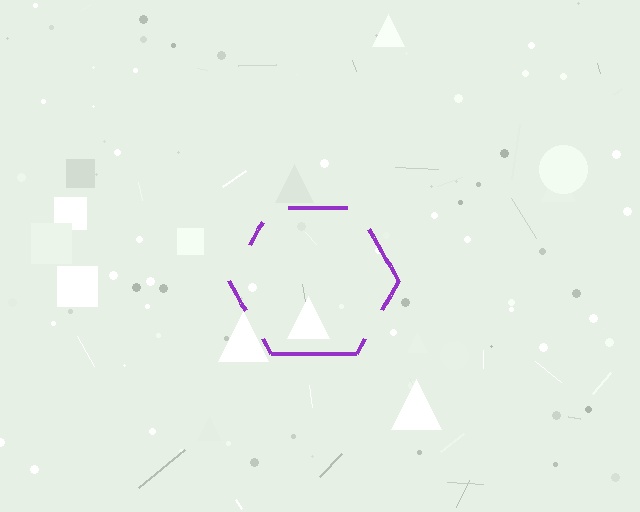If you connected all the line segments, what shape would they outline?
They would outline a hexagon.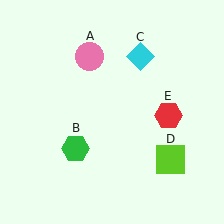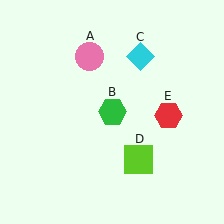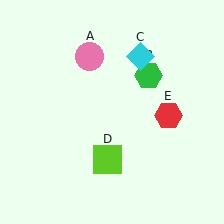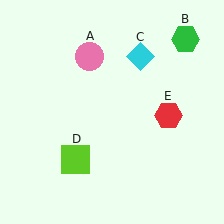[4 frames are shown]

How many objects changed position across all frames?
2 objects changed position: green hexagon (object B), lime square (object D).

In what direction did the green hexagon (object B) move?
The green hexagon (object B) moved up and to the right.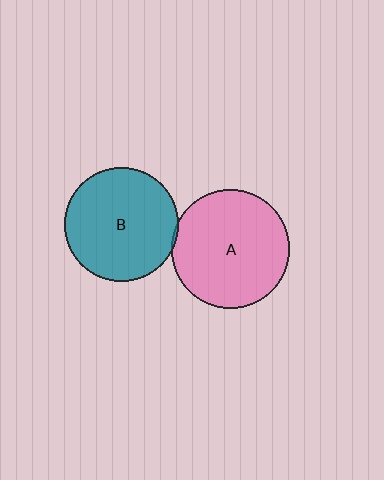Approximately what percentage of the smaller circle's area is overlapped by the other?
Approximately 5%.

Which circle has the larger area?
Circle A (pink).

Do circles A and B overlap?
Yes.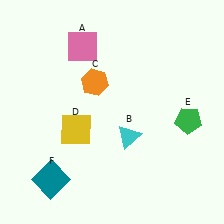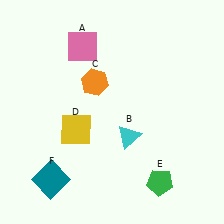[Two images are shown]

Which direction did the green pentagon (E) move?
The green pentagon (E) moved down.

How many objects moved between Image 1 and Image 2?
1 object moved between the two images.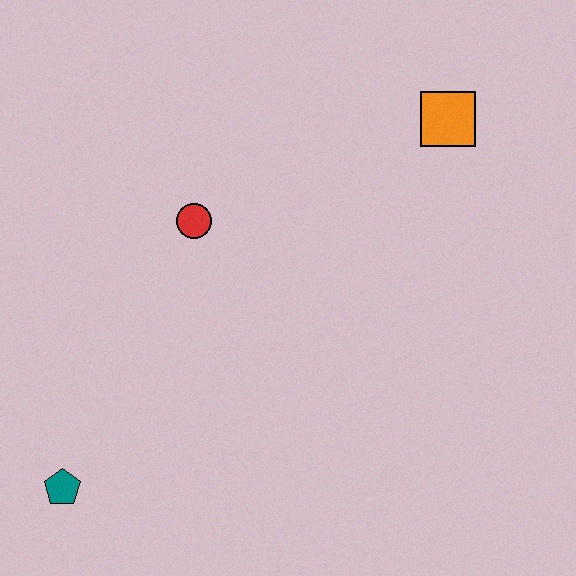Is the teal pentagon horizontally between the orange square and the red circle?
No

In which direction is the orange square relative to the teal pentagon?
The orange square is to the right of the teal pentagon.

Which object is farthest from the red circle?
The teal pentagon is farthest from the red circle.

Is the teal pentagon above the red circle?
No